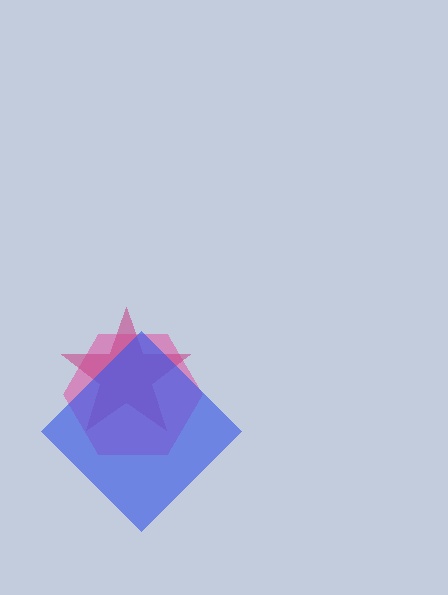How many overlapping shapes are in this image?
There are 3 overlapping shapes in the image.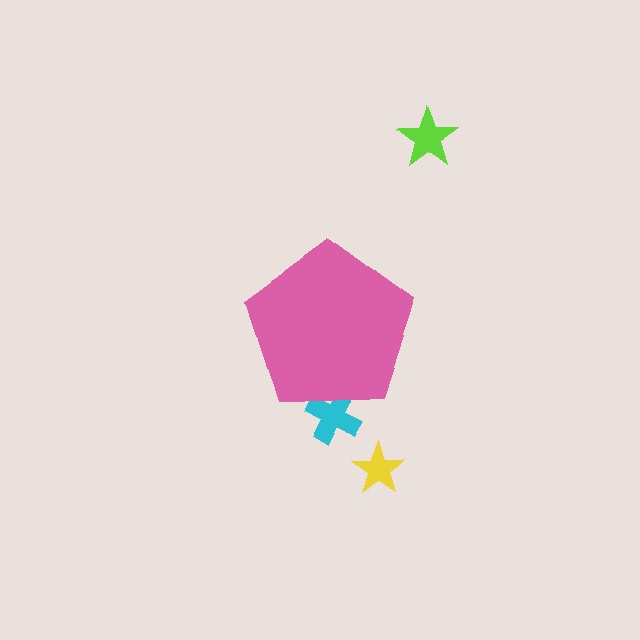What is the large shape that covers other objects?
A pink pentagon.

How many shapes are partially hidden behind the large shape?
1 shape is partially hidden.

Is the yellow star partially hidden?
No, the yellow star is fully visible.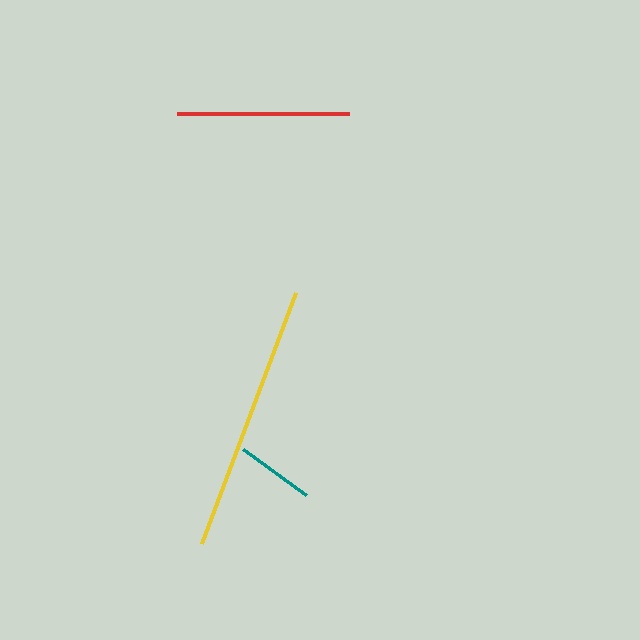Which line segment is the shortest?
The teal line is the shortest at approximately 79 pixels.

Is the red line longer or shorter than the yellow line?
The yellow line is longer than the red line.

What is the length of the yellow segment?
The yellow segment is approximately 268 pixels long.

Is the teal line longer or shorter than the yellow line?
The yellow line is longer than the teal line.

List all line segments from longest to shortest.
From longest to shortest: yellow, red, teal.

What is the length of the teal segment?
The teal segment is approximately 79 pixels long.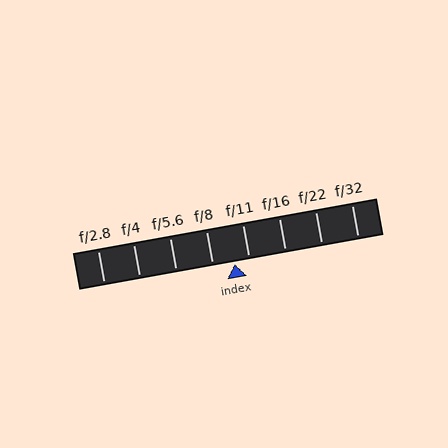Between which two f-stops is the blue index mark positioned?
The index mark is between f/8 and f/11.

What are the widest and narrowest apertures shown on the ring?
The widest aperture shown is f/2.8 and the narrowest is f/32.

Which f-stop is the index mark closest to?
The index mark is closest to f/11.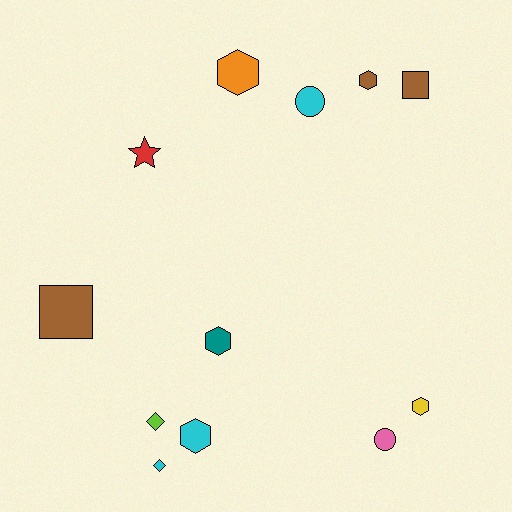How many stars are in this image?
There is 1 star.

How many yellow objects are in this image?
There is 1 yellow object.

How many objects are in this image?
There are 12 objects.